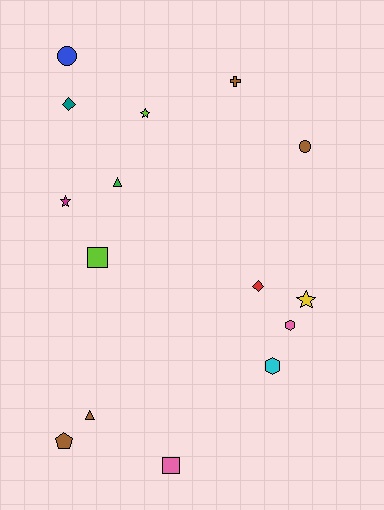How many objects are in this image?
There are 15 objects.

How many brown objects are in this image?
There are 4 brown objects.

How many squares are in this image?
There are 2 squares.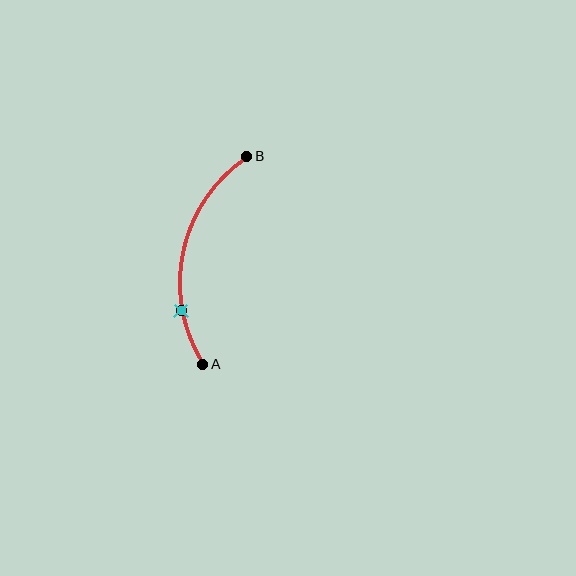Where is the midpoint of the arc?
The arc midpoint is the point on the curve farthest from the straight line joining A and B. It sits to the left of that line.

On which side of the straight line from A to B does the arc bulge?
The arc bulges to the left of the straight line connecting A and B.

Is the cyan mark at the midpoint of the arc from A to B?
No. The cyan mark lies on the arc but is closer to endpoint A. The arc midpoint would be at the point on the curve equidistant along the arc from both A and B.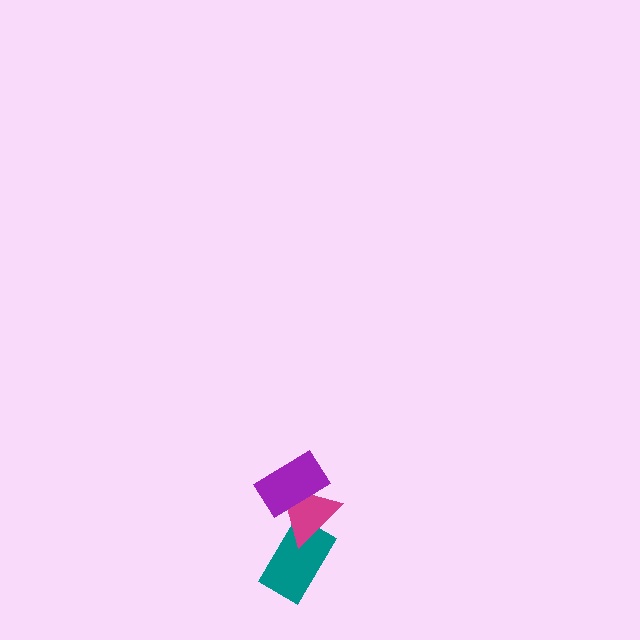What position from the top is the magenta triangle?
The magenta triangle is 2nd from the top.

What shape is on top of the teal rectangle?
The magenta triangle is on top of the teal rectangle.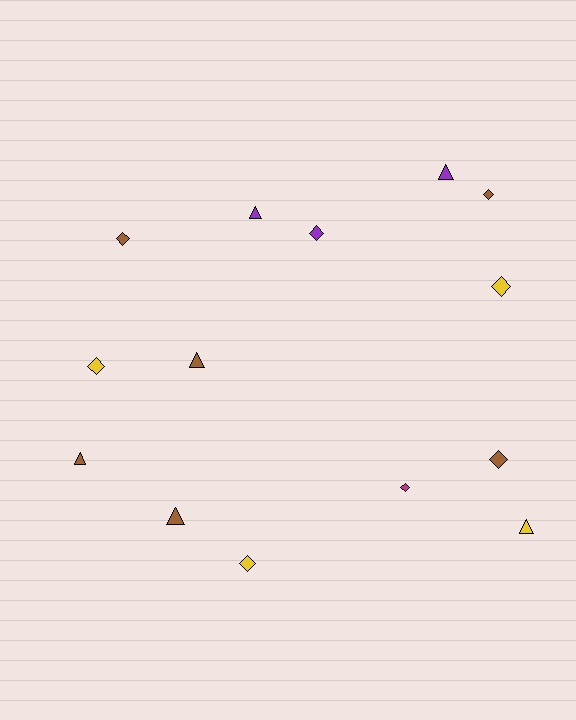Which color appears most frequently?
Brown, with 6 objects.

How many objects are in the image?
There are 14 objects.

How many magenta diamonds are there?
There is 1 magenta diamond.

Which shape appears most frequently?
Diamond, with 8 objects.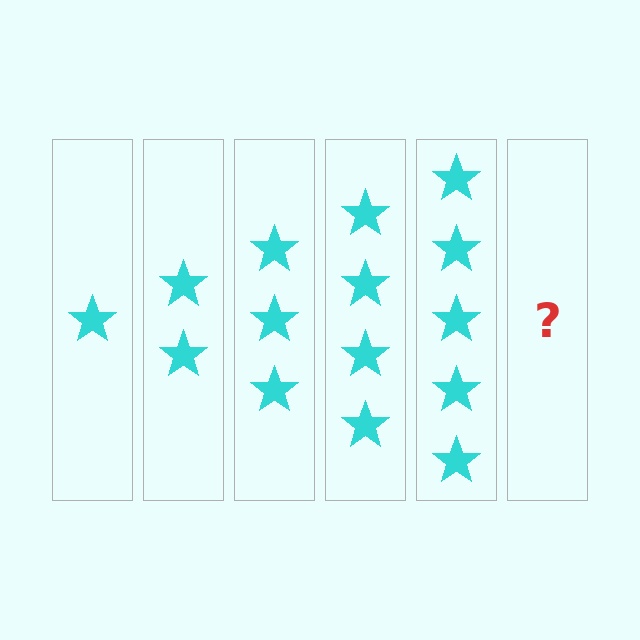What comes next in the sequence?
The next element should be 6 stars.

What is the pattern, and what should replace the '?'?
The pattern is that each step adds one more star. The '?' should be 6 stars.